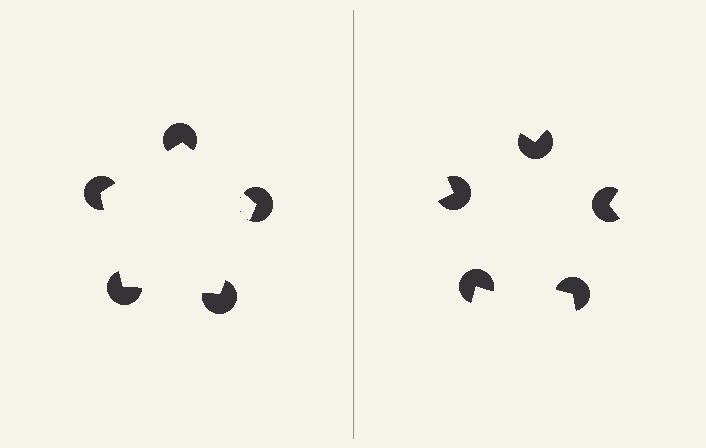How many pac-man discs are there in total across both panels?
10 — 5 on each side.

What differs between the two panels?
The pac-man discs are positioned identically on both sides; only the wedge orientations differ. On the left they align to a pentagon; on the right they are misaligned.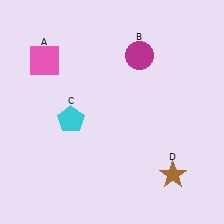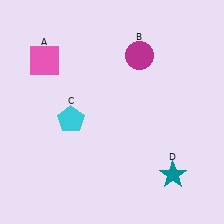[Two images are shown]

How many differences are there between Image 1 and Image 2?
There is 1 difference between the two images.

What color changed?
The star (D) changed from brown in Image 1 to teal in Image 2.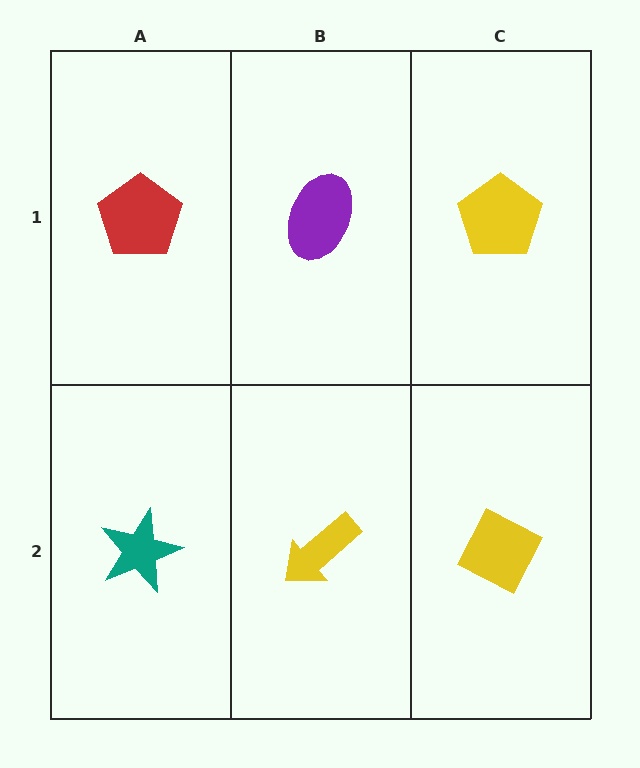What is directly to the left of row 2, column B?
A teal star.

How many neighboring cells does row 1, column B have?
3.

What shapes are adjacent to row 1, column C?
A yellow diamond (row 2, column C), a purple ellipse (row 1, column B).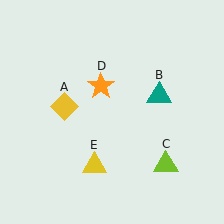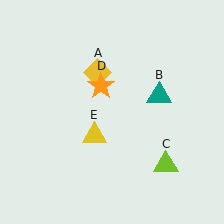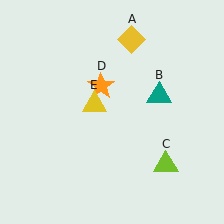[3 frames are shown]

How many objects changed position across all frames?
2 objects changed position: yellow diamond (object A), yellow triangle (object E).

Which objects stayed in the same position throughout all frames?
Teal triangle (object B) and lime triangle (object C) and orange star (object D) remained stationary.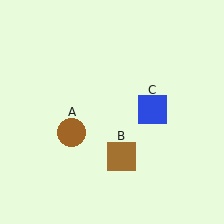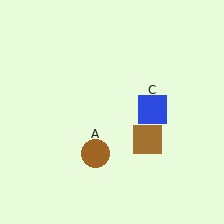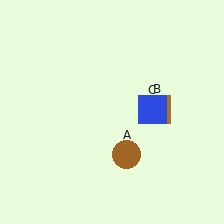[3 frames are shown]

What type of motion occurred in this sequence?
The brown circle (object A), brown square (object B) rotated counterclockwise around the center of the scene.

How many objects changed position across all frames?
2 objects changed position: brown circle (object A), brown square (object B).